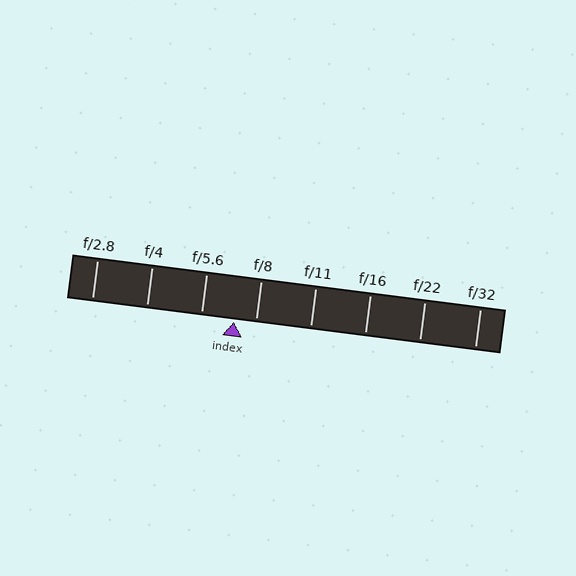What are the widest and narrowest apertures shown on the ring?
The widest aperture shown is f/2.8 and the narrowest is f/32.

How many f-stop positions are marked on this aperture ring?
There are 8 f-stop positions marked.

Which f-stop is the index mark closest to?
The index mark is closest to f/8.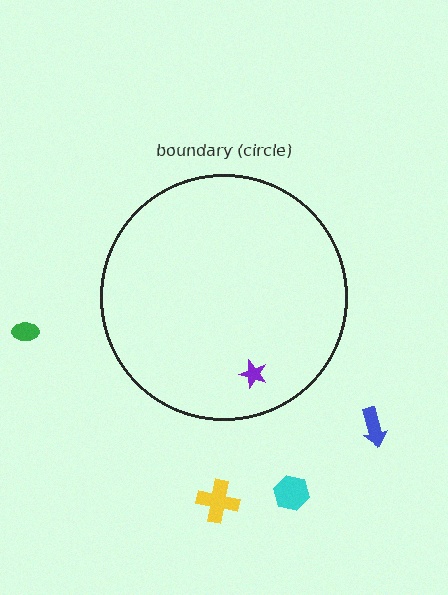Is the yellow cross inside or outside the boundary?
Outside.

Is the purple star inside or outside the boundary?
Inside.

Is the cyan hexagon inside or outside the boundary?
Outside.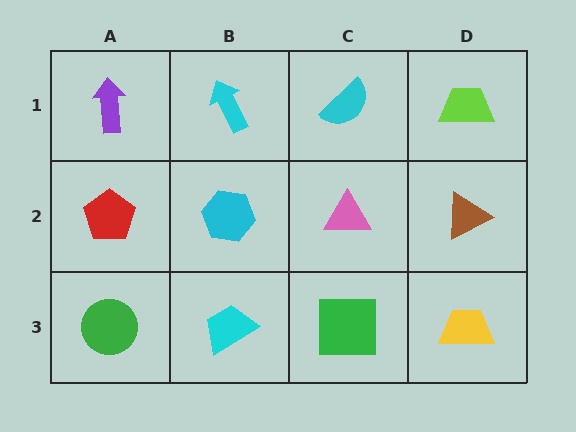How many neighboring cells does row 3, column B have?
3.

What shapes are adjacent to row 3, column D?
A brown triangle (row 2, column D), a green square (row 3, column C).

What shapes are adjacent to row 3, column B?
A cyan hexagon (row 2, column B), a green circle (row 3, column A), a green square (row 3, column C).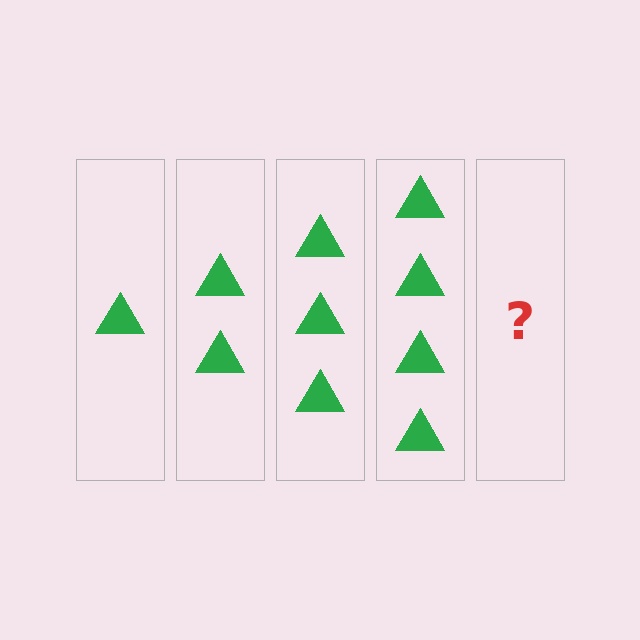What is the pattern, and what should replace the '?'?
The pattern is that each step adds one more triangle. The '?' should be 5 triangles.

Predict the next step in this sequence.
The next step is 5 triangles.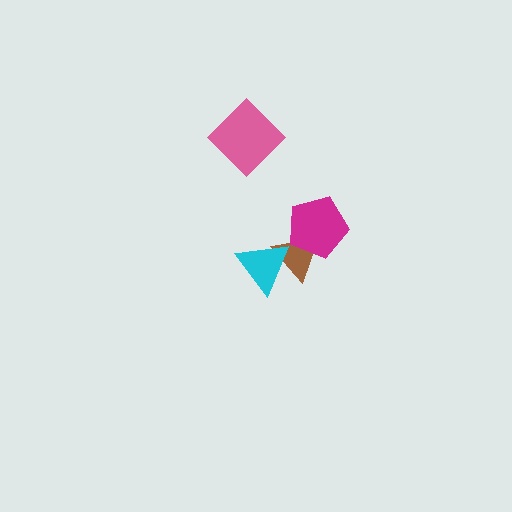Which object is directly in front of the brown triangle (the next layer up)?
The magenta pentagon is directly in front of the brown triangle.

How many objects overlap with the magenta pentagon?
1 object overlaps with the magenta pentagon.